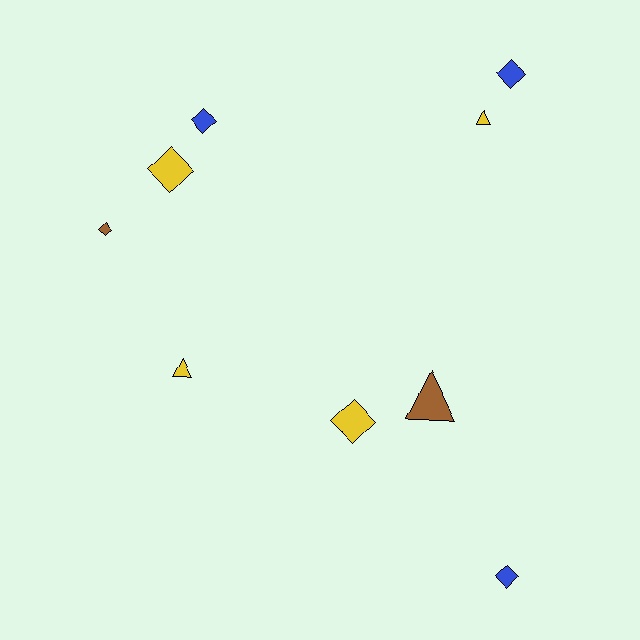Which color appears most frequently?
Yellow, with 4 objects.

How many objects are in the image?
There are 9 objects.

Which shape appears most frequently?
Diamond, with 6 objects.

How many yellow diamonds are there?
There are 2 yellow diamonds.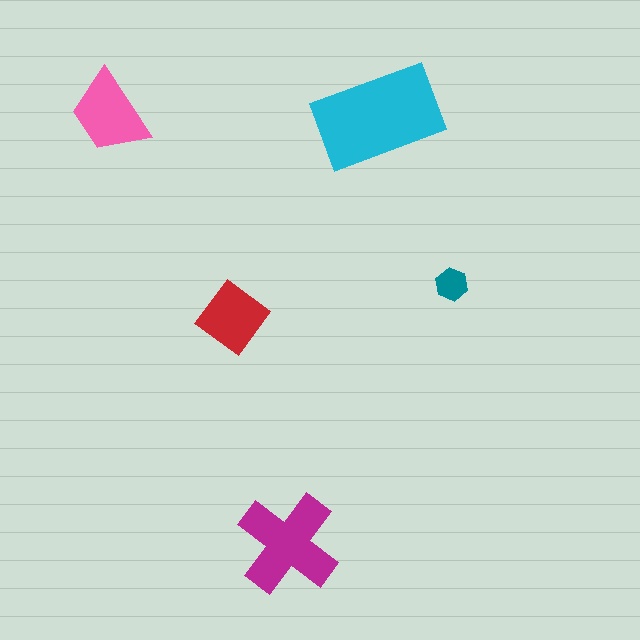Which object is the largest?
The cyan rectangle.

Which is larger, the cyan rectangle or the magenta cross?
The cyan rectangle.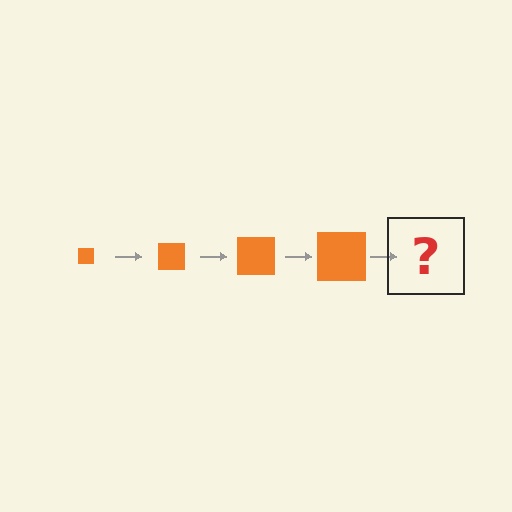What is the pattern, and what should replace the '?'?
The pattern is that the square gets progressively larger each step. The '?' should be an orange square, larger than the previous one.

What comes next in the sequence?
The next element should be an orange square, larger than the previous one.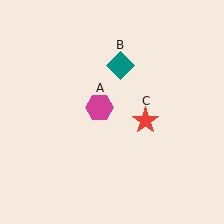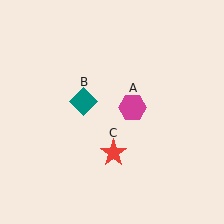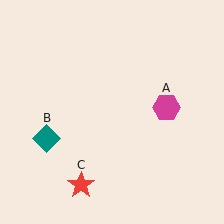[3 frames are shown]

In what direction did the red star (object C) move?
The red star (object C) moved down and to the left.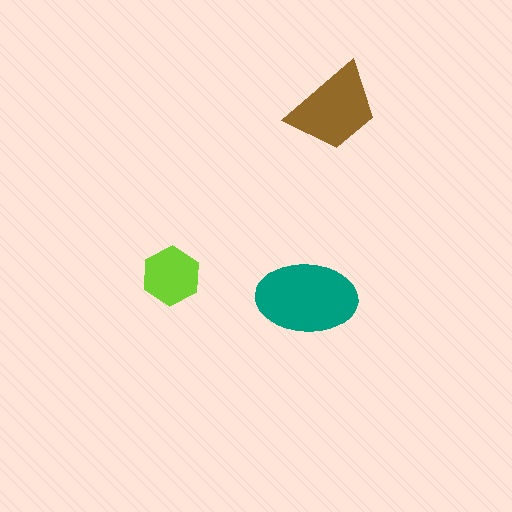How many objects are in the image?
There are 3 objects in the image.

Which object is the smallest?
The lime hexagon.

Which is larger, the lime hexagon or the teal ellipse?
The teal ellipse.